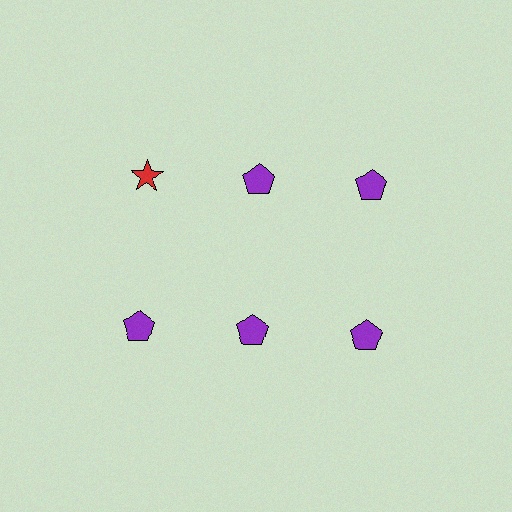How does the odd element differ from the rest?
It differs in both color (red instead of purple) and shape (star instead of pentagon).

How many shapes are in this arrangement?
There are 6 shapes arranged in a grid pattern.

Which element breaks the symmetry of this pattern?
The red star in the top row, leftmost column breaks the symmetry. All other shapes are purple pentagons.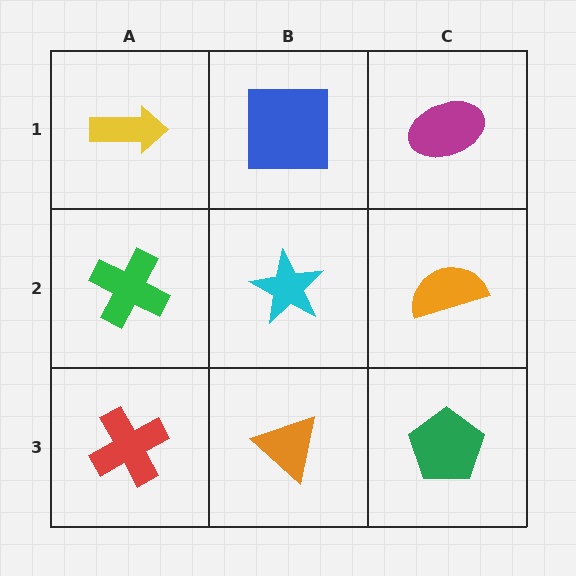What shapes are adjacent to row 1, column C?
An orange semicircle (row 2, column C), a blue square (row 1, column B).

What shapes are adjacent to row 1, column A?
A green cross (row 2, column A), a blue square (row 1, column B).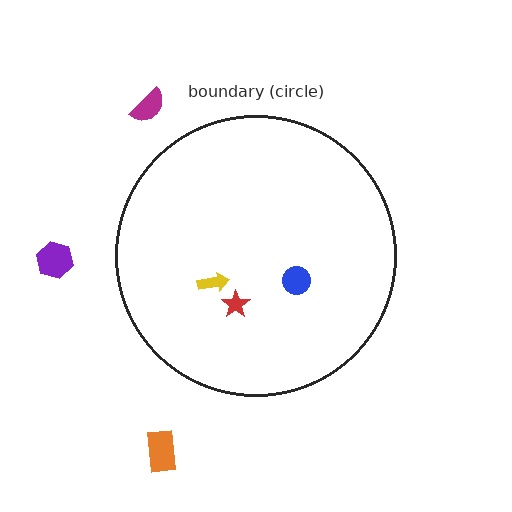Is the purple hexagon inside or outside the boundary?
Outside.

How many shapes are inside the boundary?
3 inside, 3 outside.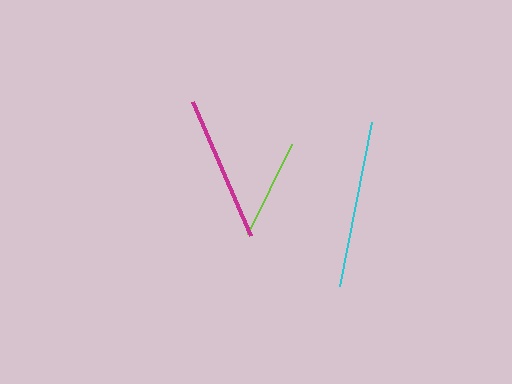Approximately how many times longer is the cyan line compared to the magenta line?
The cyan line is approximately 1.1 times the length of the magenta line.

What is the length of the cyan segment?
The cyan segment is approximately 167 pixels long.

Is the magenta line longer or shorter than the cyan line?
The cyan line is longer than the magenta line.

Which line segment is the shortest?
The lime line is the shortest at approximately 100 pixels.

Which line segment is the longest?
The cyan line is the longest at approximately 167 pixels.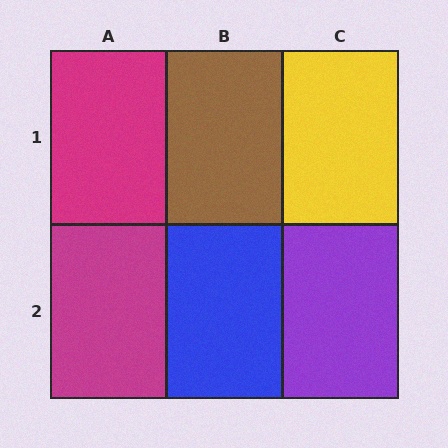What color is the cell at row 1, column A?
Magenta.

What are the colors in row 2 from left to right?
Magenta, blue, purple.